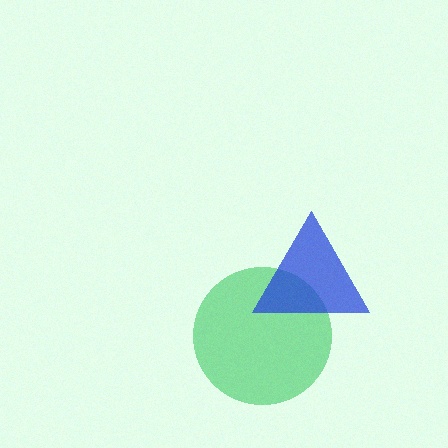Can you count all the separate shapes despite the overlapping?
Yes, there are 2 separate shapes.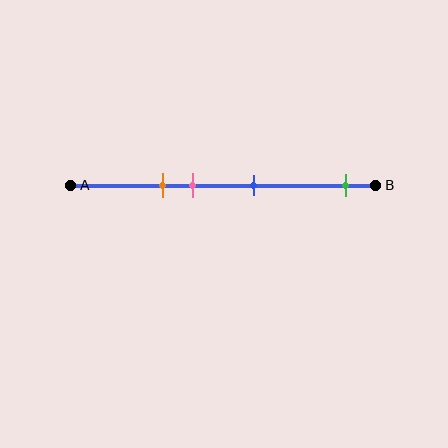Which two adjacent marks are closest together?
The orange and pink marks are the closest adjacent pair.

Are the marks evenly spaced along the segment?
No, the marks are not evenly spaced.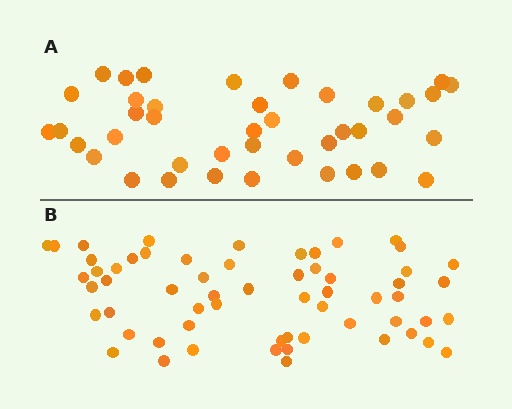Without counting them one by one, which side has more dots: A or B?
Region B (the bottom region) has more dots.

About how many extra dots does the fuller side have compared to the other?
Region B has approximately 20 more dots than region A.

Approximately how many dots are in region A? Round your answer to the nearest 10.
About 40 dots. (The exact count is 41, which rounds to 40.)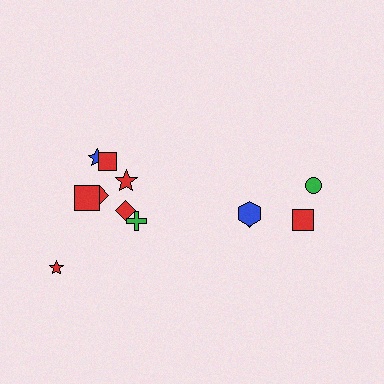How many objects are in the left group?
There are 8 objects.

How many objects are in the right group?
There are 4 objects.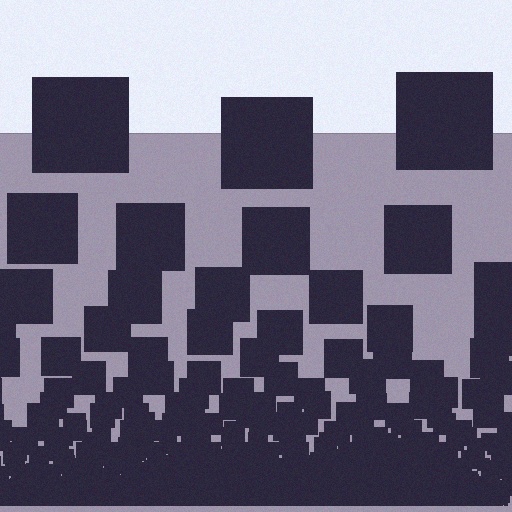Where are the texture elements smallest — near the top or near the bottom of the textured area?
Near the bottom.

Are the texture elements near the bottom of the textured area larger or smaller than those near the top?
Smaller. The gradient is inverted — elements near the bottom are smaller and denser.